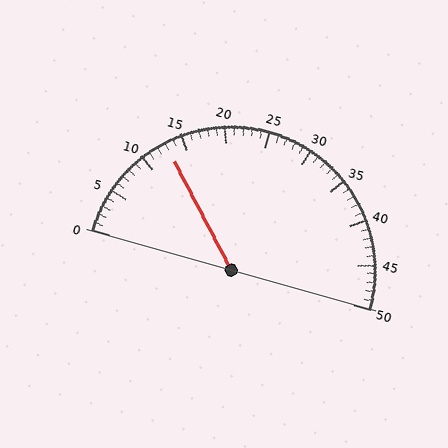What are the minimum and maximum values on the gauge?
The gauge ranges from 0 to 50.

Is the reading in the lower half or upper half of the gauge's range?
The reading is in the lower half of the range (0 to 50).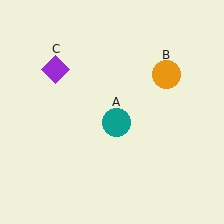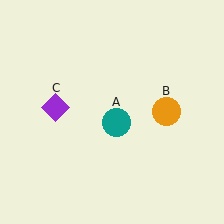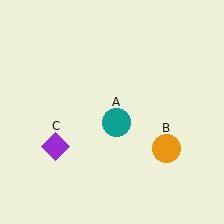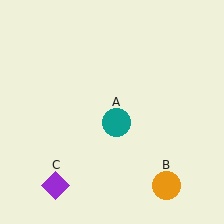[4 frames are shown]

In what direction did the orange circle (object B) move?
The orange circle (object B) moved down.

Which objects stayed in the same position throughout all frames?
Teal circle (object A) remained stationary.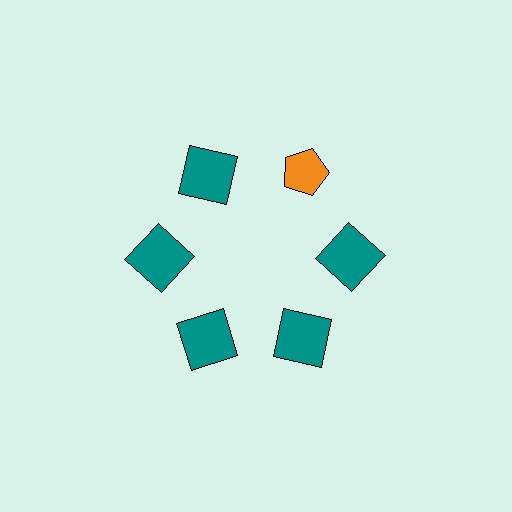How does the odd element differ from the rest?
It differs in both color (orange instead of teal) and shape (pentagon instead of square).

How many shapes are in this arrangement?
There are 6 shapes arranged in a ring pattern.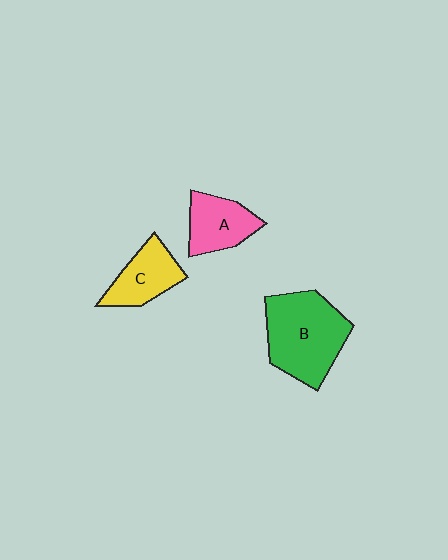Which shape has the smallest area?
Shape A (pink).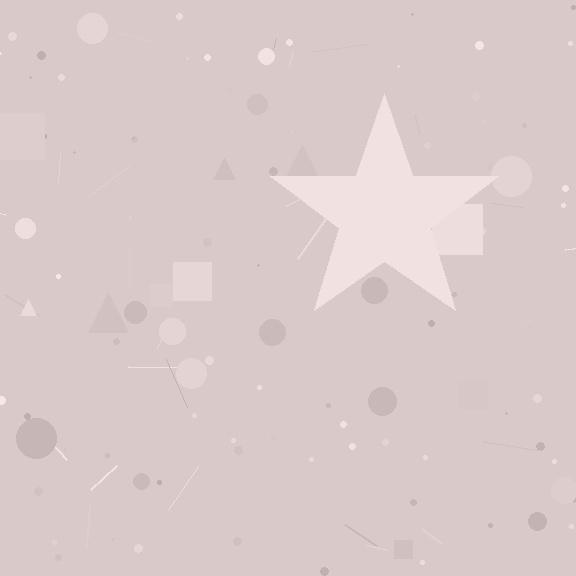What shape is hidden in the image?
A star is hidden in the image.